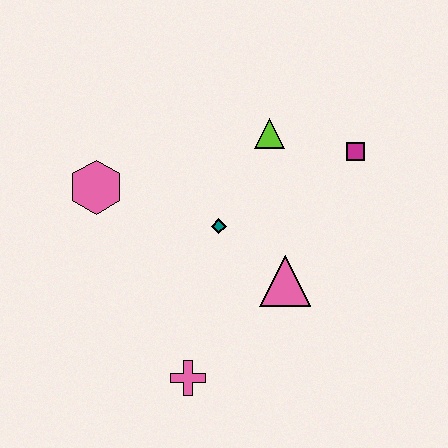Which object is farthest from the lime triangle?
The pink cross is farthest from the lime triangle.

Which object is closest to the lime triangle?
The magenta square is closest to the lime triangle.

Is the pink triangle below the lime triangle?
Yes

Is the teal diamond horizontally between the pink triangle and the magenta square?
No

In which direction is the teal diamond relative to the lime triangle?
The teal diamond is below the lime triangle.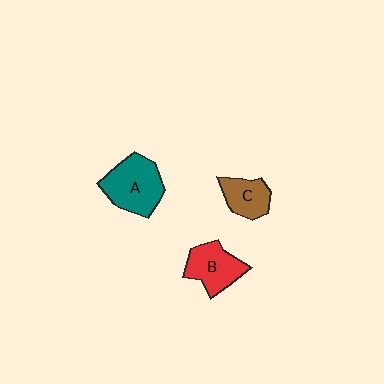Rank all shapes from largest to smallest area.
From largest to smallest: A (teal), B (red), C (brown).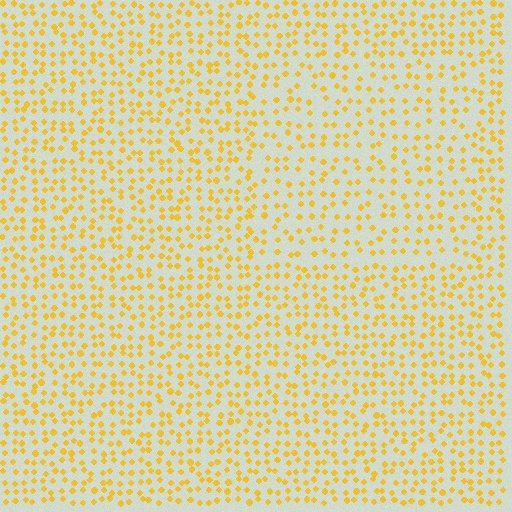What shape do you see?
I see a rectangle.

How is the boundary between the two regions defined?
The boundary is defined by a change in element density (approximately 1.5x ratio). All elements are the same color, size, and shape.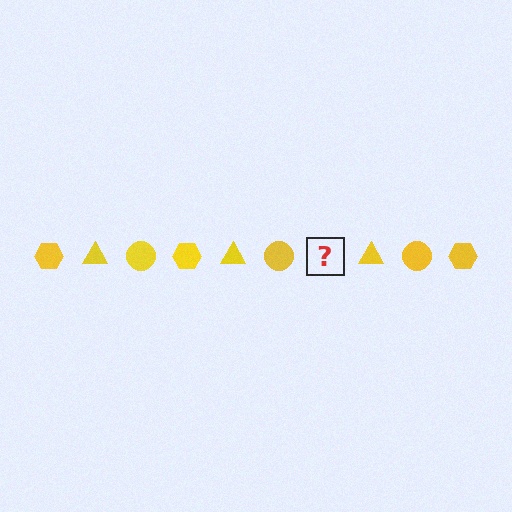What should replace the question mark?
The question mark should be replaced with a yellow hexagon.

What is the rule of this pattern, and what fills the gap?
The rule is that the pattern cycles through hexagon, triangle, circle shapes in yellow. The gap should be filled with a yellow hexagon.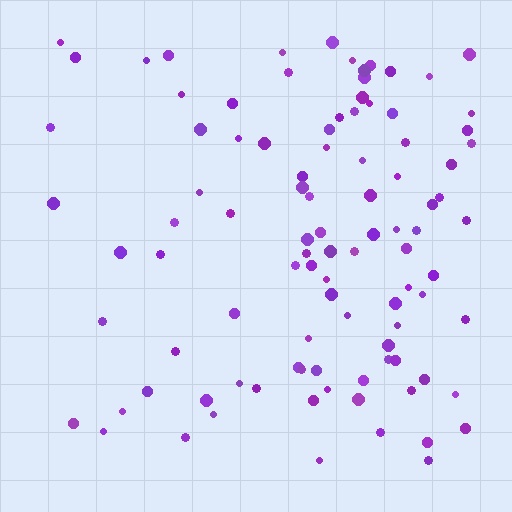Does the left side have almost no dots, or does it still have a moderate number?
Still a moderate number, just noticeably fewer than the right.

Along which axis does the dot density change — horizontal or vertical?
Horizontal.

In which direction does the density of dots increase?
From left to right, with the right side densest.